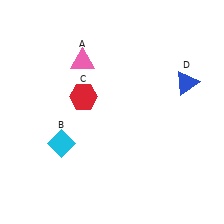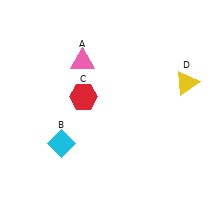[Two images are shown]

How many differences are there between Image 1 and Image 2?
There is 1 difference between the two images.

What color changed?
The triangle (D) changed from blue in Image 1 to yellow in Image 2.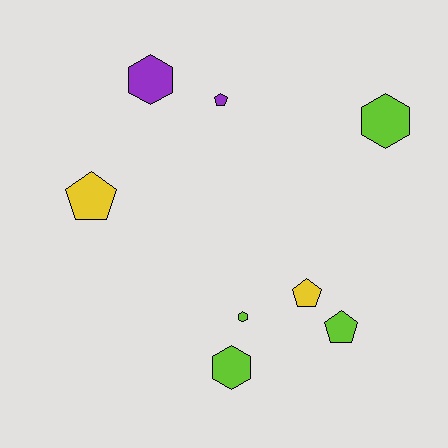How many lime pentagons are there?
There is 1 lime pentagon.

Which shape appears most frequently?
Pentagon, with 4 objects.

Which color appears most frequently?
Lime, with 4 objects.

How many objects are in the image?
There are 8 objects.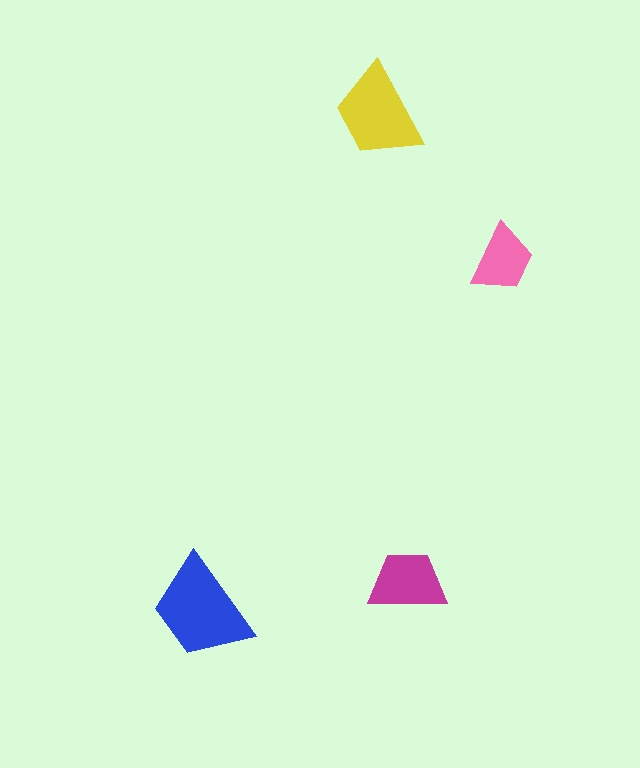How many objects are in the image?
There are 4 objects in the image.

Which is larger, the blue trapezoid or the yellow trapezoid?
The blue one.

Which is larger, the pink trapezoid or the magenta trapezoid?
The magenta one.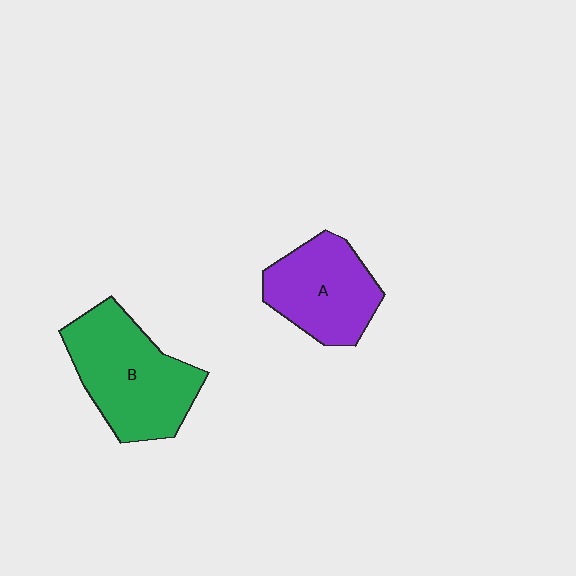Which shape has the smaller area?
Shape A (purple).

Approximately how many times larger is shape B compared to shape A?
Approximately 1.3 times.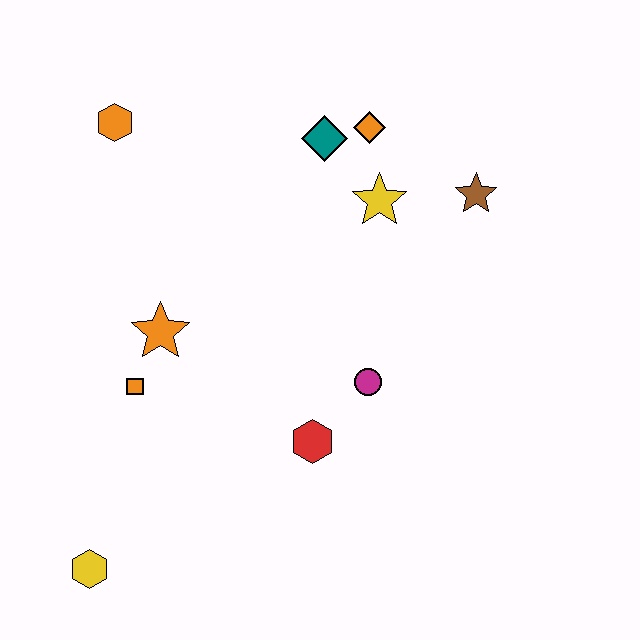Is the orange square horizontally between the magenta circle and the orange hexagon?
Yes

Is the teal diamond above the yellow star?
Yes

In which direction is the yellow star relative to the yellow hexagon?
The yellow star is above the yellow hexagon.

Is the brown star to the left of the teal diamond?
No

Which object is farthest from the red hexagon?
The orange hexagon is farthest from the red hexagon.